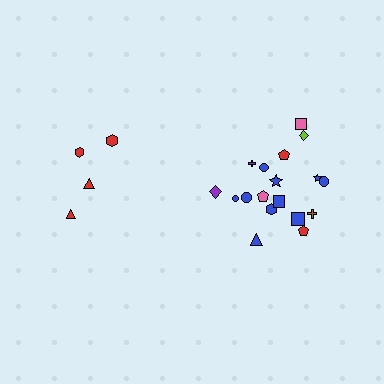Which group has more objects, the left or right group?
The right group.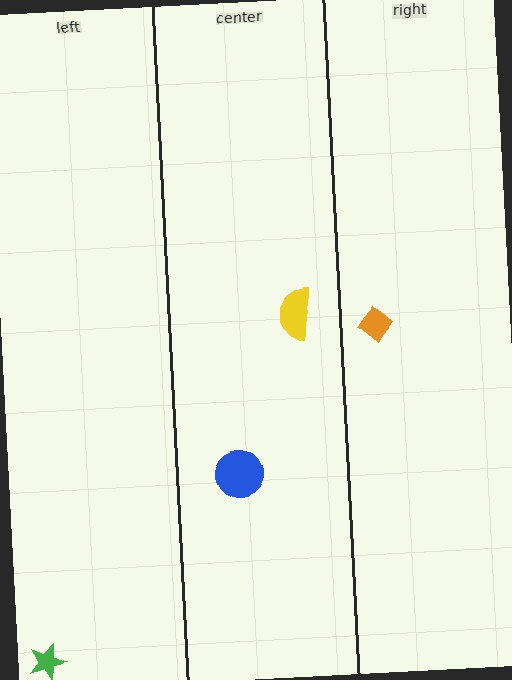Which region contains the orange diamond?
The right region.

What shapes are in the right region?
The orange diamond.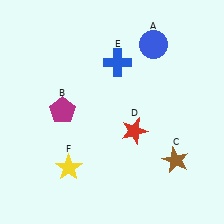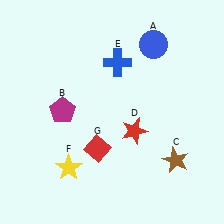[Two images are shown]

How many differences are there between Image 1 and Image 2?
There is 1 difference between the two images.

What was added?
A red diamond (G) was added in Image 2.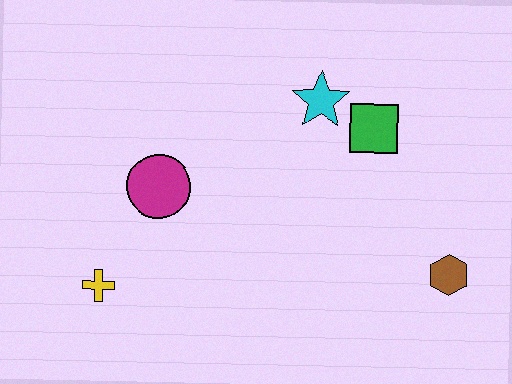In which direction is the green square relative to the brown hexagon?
The green square is above the brown hexagon.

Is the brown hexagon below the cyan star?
Yes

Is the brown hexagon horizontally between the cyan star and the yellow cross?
No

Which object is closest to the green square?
The cyan star is closest to the green square.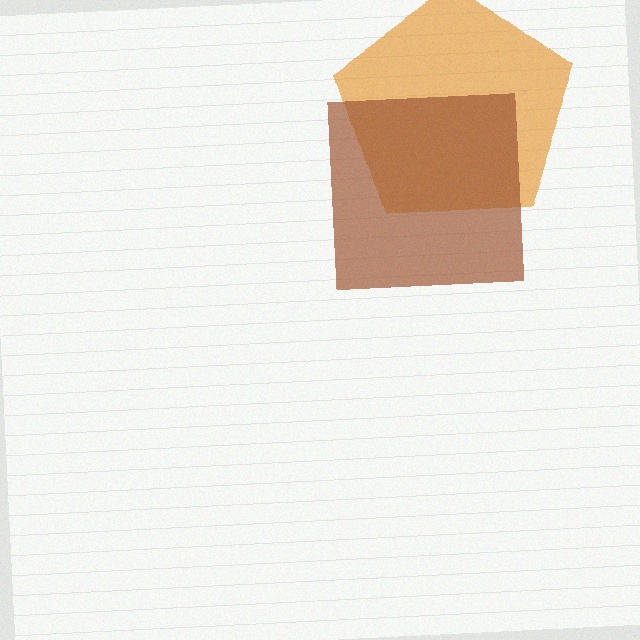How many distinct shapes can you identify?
There are 2 distinct shapes: an orange pentagon, a brown square.